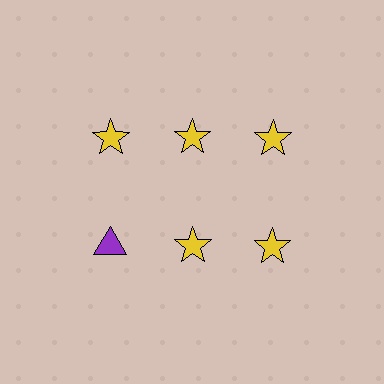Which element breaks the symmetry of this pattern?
The purple triangle in the second row, leftmost column breaks the symmetry. All other shapes are yellow stars.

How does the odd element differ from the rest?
It differs in both color (purple instead of yellow) and shape (triangle instead of star).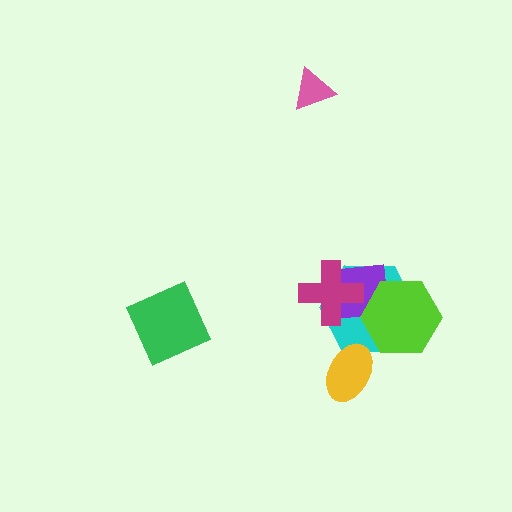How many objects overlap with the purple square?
3 objects overlap with the purple square.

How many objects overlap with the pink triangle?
0 objects overlap with the pink triangle.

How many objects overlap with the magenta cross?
2 objects overlap with the magenta cross.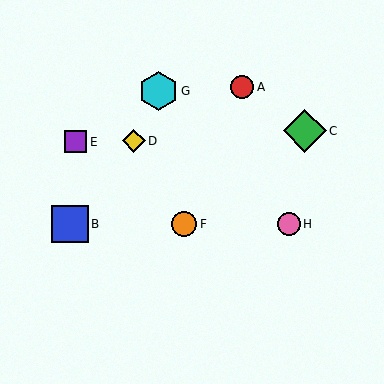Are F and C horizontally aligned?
No, F is at y≈224 and C is at y≈131.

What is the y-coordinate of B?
Object B is at y≈224.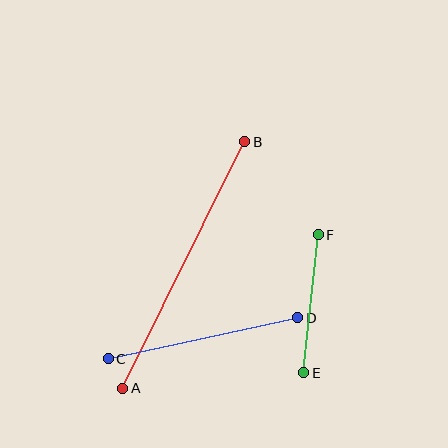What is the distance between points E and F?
The distance is approximately 139 pixels.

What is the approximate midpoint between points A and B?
The midpoint is at approximately (184, 265) pixels.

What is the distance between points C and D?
The distance is approximately 194 pixels.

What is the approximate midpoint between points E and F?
The midpoint is at approximately (311, 304) pixels.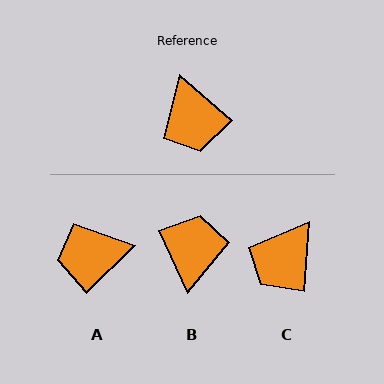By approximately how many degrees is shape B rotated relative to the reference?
Approximately 155 degrees counter-clockwise.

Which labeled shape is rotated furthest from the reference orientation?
B, about 155 degrees away.